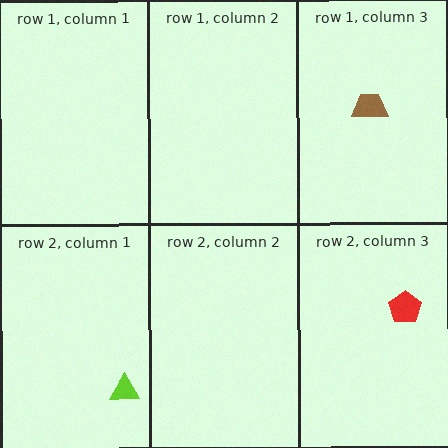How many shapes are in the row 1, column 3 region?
1.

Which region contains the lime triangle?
The row 2, column 1 region.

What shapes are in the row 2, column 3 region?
The red pentagon.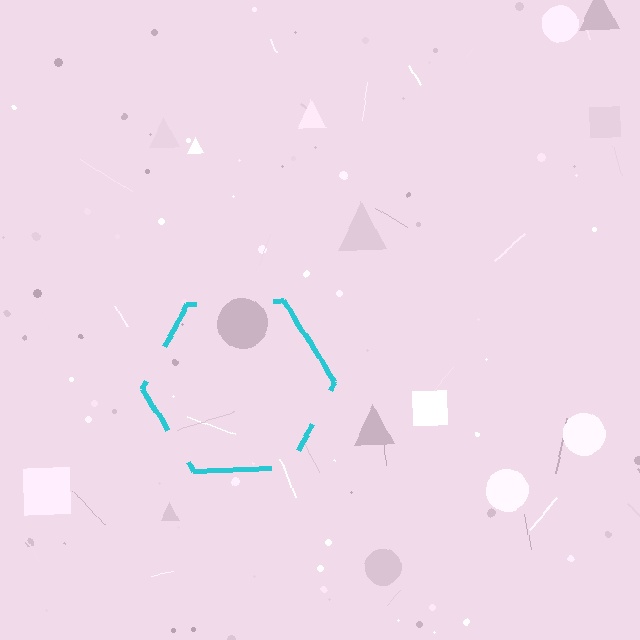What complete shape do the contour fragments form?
The contour fragments form a hexagon.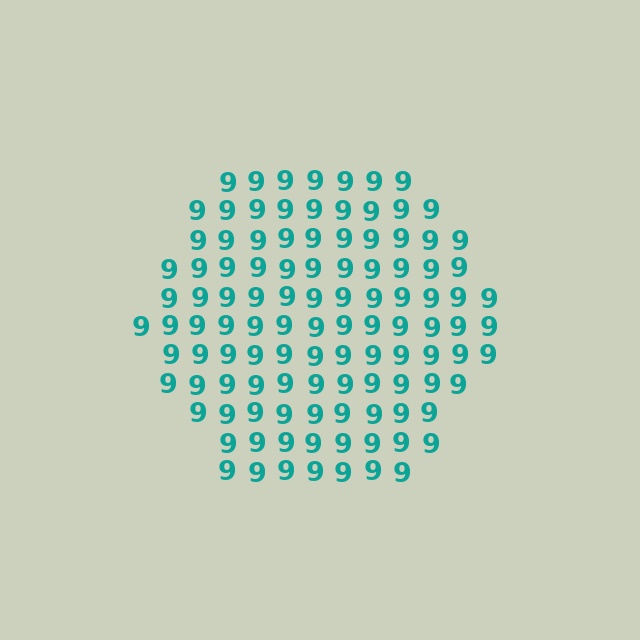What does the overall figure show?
The overall figure shows a hexagon.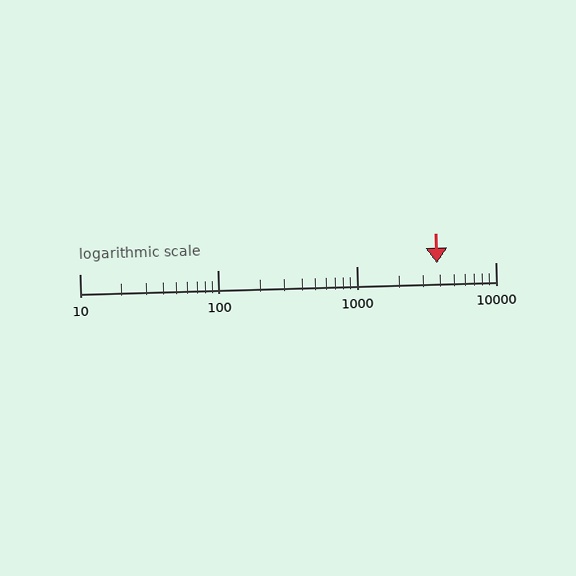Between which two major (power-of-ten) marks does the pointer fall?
The pointer is between 1000 and 10000.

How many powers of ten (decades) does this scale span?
The scale spans 3 decades, from 10 to 10000.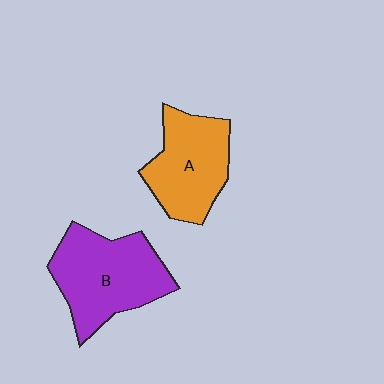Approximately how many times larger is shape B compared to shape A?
Approximately 1.2 times.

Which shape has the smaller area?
Shape A (orange).